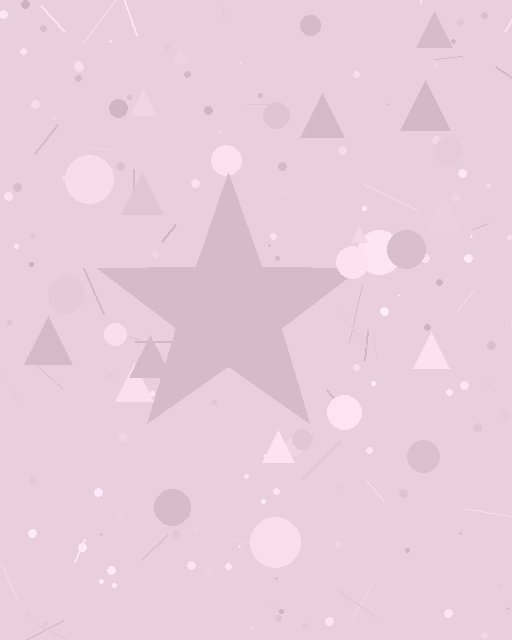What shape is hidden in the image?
A star is hidden in the image.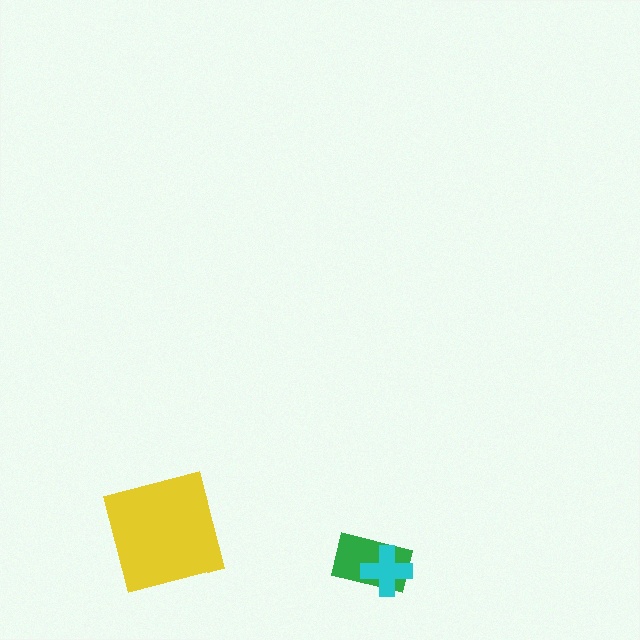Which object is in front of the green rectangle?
The cyan cross is in front of the green rectangle.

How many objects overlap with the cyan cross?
1 object overlaps with the cyan cross.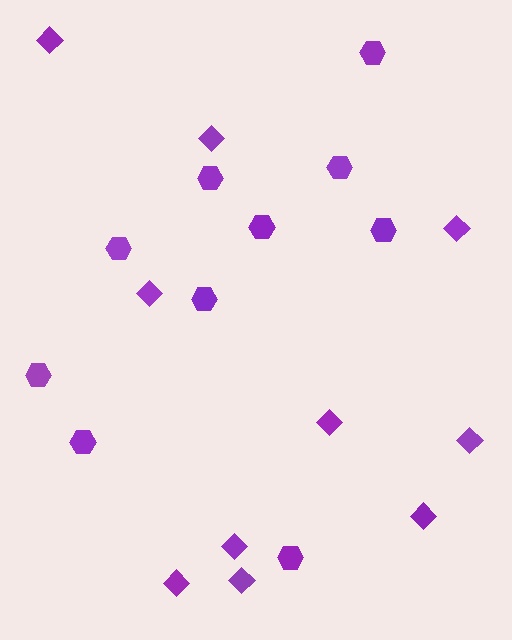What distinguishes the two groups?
There are 2 groups: one group of diamonds (10) and one group of hexagons (10).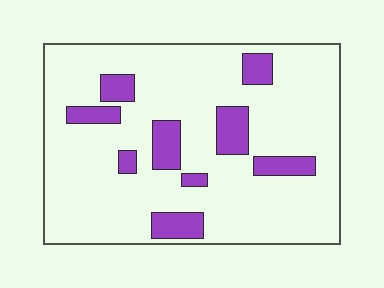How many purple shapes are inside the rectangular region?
9.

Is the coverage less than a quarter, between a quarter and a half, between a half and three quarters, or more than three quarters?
Less than a quarter.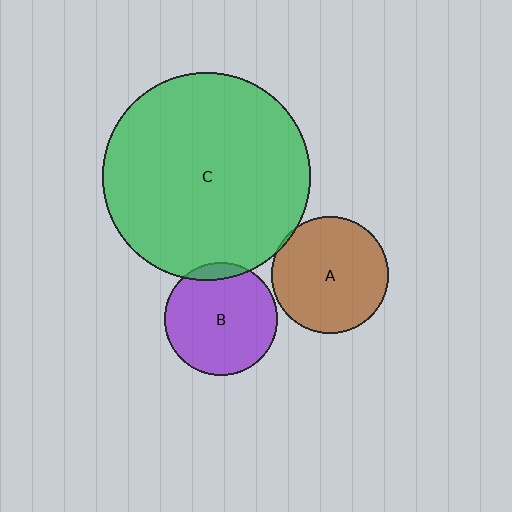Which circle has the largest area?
Circle C (green).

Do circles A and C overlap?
Yes.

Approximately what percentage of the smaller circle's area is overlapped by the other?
Approximately 5%.